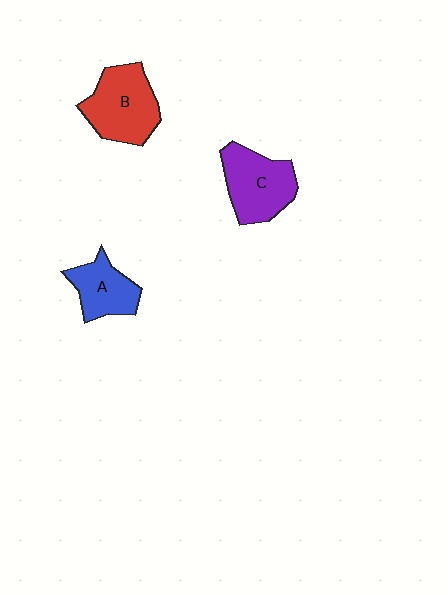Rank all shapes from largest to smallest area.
From largest to smallest: B (red), C (purple), A (blue).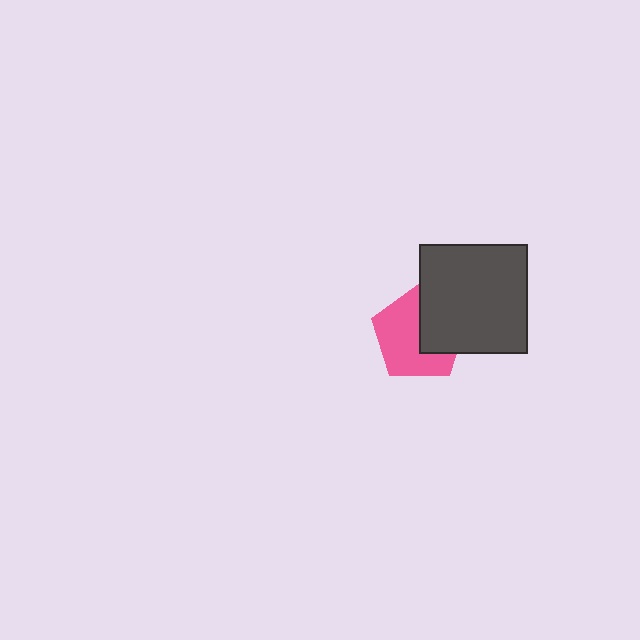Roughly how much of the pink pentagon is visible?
About half of it is visible (roughly 62%).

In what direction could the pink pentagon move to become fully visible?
The pink pentagon could move left. That would shift it out from behind the dark gray square entirely.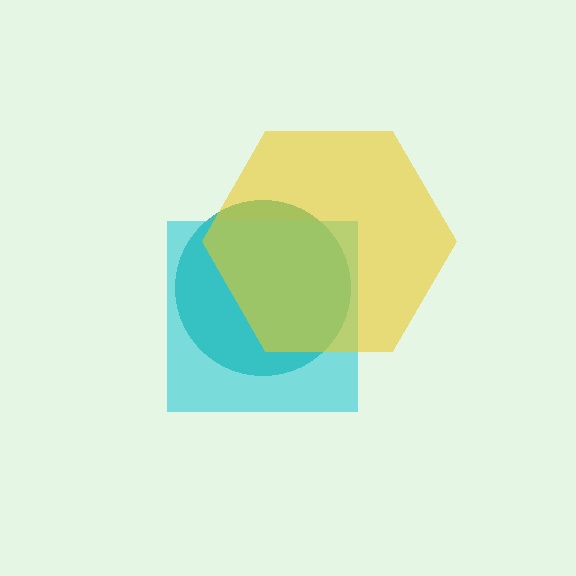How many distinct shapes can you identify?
There are 3 distinct shapes: a teal circle, a cyan square, a yellow hexagon.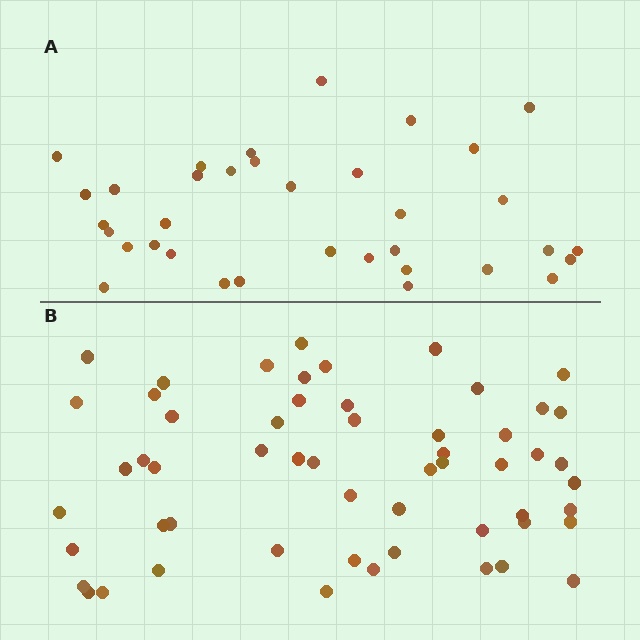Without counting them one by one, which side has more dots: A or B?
Region B (the bottom region) has more dots.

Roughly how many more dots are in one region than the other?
Region B has approximately 20 more dots than region A.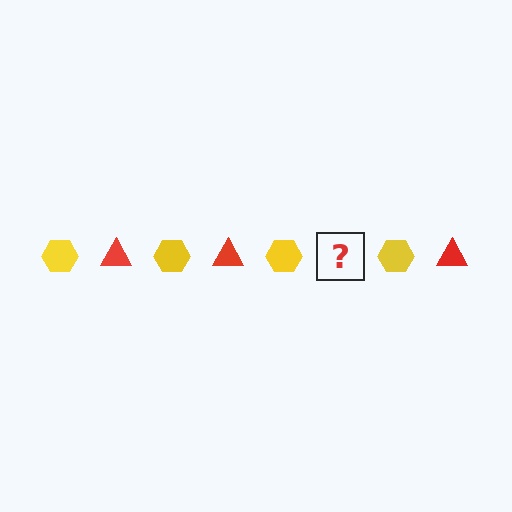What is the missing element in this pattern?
The missing element is a red triangle.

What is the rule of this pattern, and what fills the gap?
The rule is that the pattern alternates between yellow hexagon and red triangle. The gap should be filled with a red triangle.